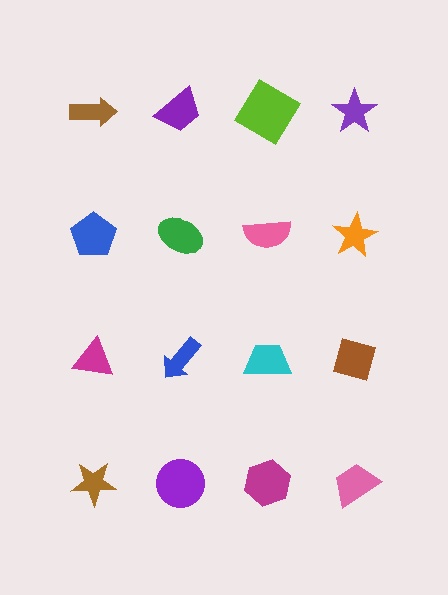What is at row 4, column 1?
A brown star.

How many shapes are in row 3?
4 shapes.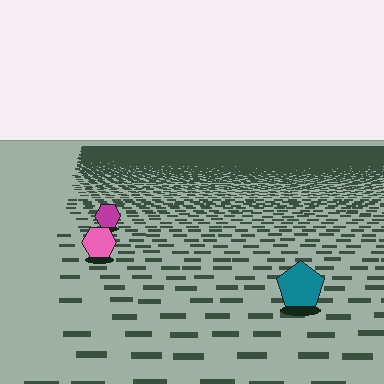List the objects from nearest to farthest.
From nearest to farthest: the teal pentagon, the pink hexagon, the magenta hexagon.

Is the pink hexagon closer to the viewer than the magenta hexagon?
Yes. The pink hexagon is closer — you can tell from the texture gradient: the ground texture is coarser near it.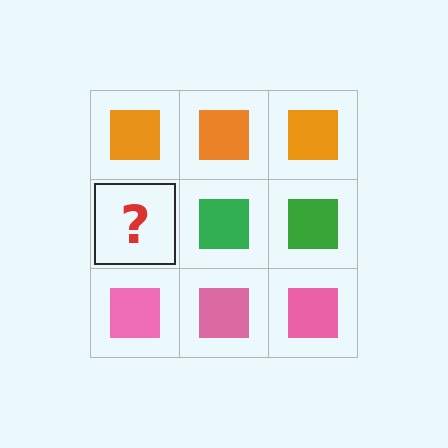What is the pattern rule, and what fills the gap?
The rule is that each row has a consistent color. The gap should be filled with a green square.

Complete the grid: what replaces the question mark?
The question mark should be replaced with a green square.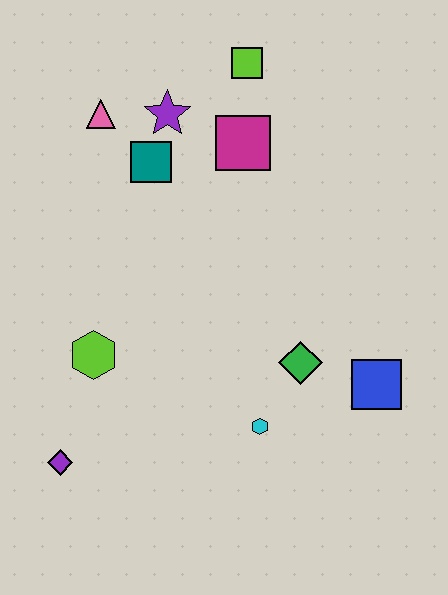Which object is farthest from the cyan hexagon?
The lime square is farthest from the cyan hexagon.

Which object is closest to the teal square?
The purple star is closest to the teal square.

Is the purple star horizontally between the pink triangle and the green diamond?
Yes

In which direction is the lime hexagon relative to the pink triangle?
The lime hexagon is below the pink triangle.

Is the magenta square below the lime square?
Yes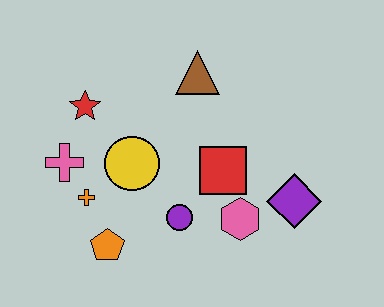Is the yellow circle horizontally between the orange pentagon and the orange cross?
No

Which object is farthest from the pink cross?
The purple diamond is farthest from the pink cross.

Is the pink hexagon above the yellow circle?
No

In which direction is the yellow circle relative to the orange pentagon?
The yellow circle is above the orange pentagon.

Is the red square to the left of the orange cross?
No